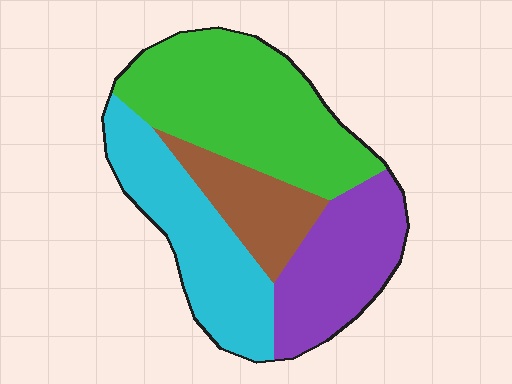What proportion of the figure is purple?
Purple covers around 20% of the figure.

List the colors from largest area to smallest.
From largest to smallest: green, cyan, purple, brown.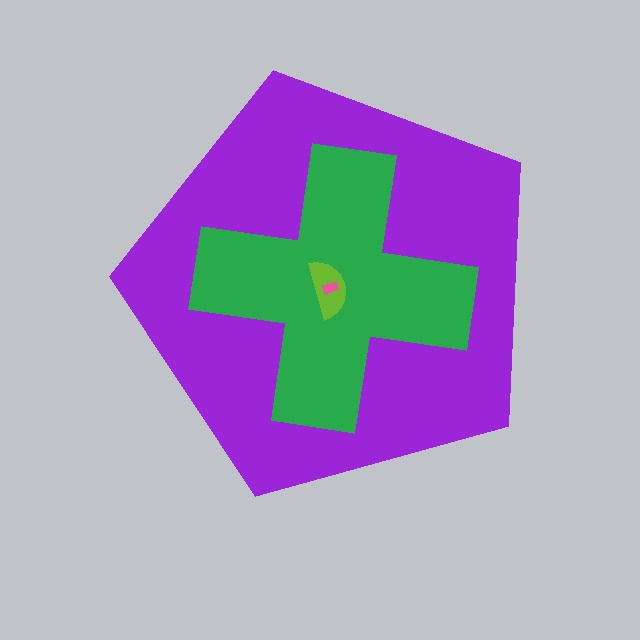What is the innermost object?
The pink rectangle.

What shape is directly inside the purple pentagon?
The green cross.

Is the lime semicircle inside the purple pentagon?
Yes.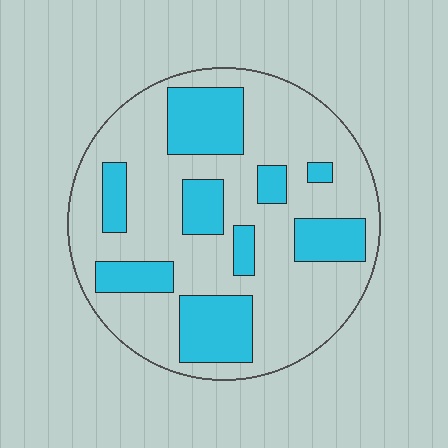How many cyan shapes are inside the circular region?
9.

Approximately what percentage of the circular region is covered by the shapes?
Approximately 30%.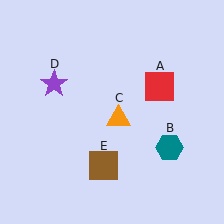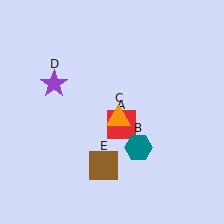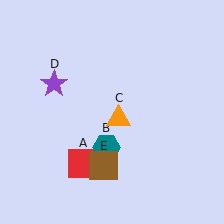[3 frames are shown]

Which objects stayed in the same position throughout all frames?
Orange triangle (object C) and purple star (object D) and brown square (object E) remained stationary.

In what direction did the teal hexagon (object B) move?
The teal hexagon (object B) moved left.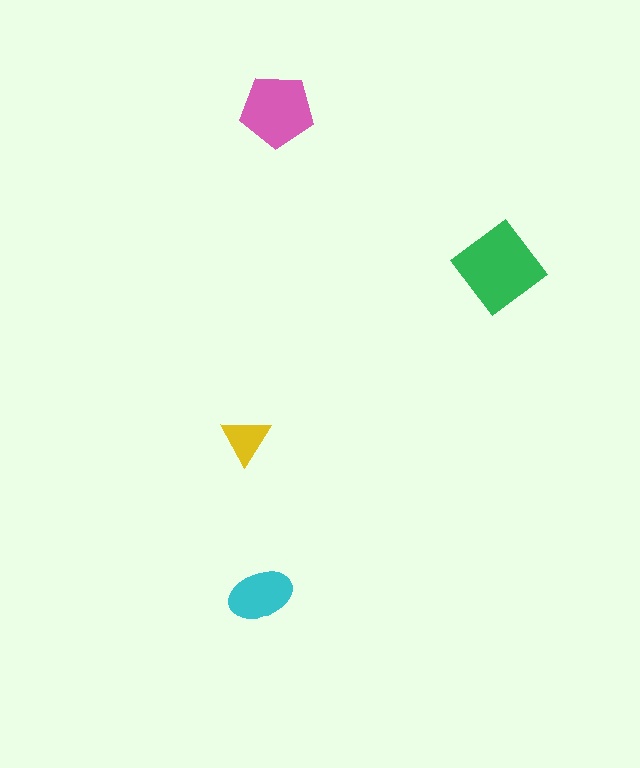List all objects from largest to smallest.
The green diamond, the pink pentagon, the cyan ellipse, the yellow triangle.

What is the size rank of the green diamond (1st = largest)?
1st.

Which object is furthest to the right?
The green diamond is rightmost.